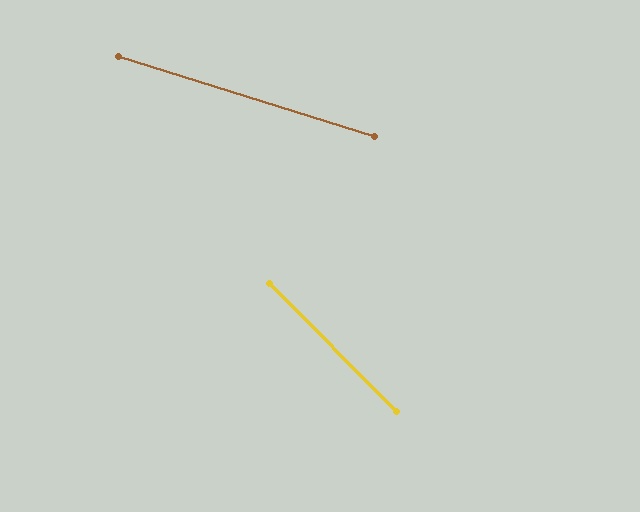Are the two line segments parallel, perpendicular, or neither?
Neither parallel nor perpendicular — they differ by about 28°.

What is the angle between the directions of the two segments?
Approximately 28 degrees.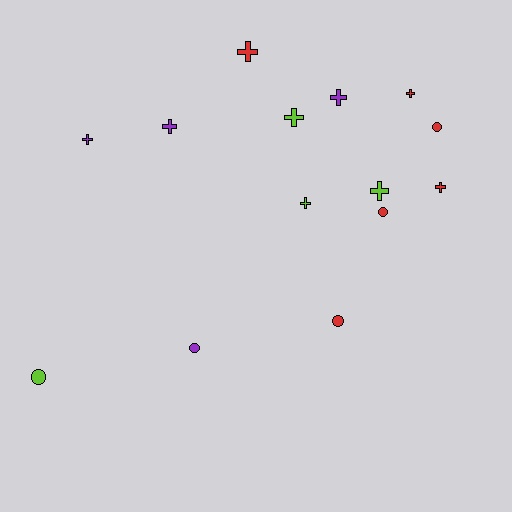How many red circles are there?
There are 3 red circles.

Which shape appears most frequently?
Cross, with 9 objects.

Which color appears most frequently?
Red, with 6 objects.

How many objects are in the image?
There are 14 objects.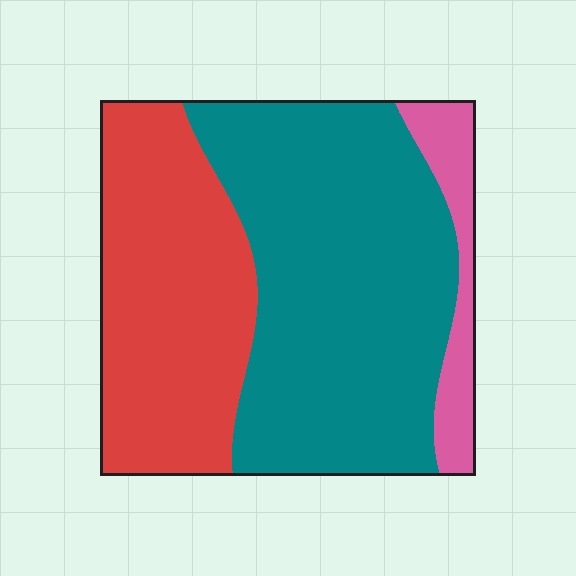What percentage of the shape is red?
Red covers about 35% of the shape.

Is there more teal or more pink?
Teal.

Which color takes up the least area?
Pink, at roughly 10%.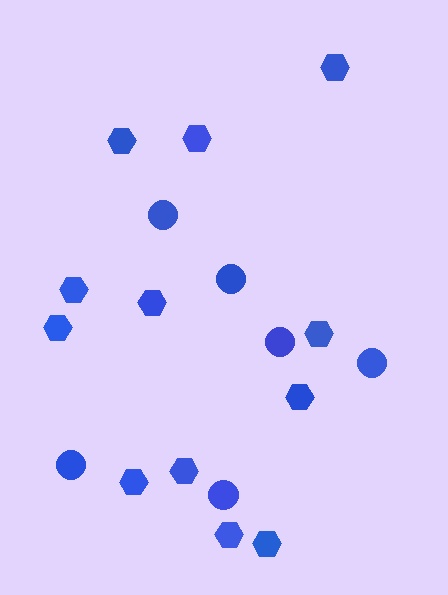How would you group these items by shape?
There are 2 groups: one group of hexagons (12) and one group of circles (6).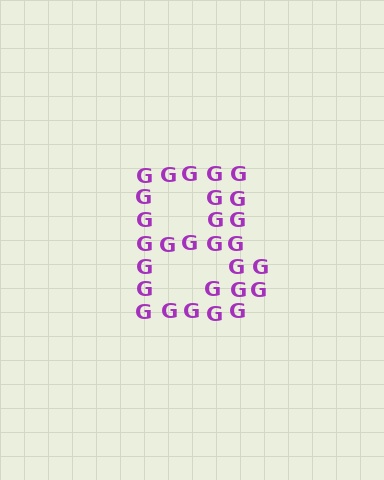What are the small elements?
The small elements are letter G's.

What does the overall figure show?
The overall figure shows the letter B.